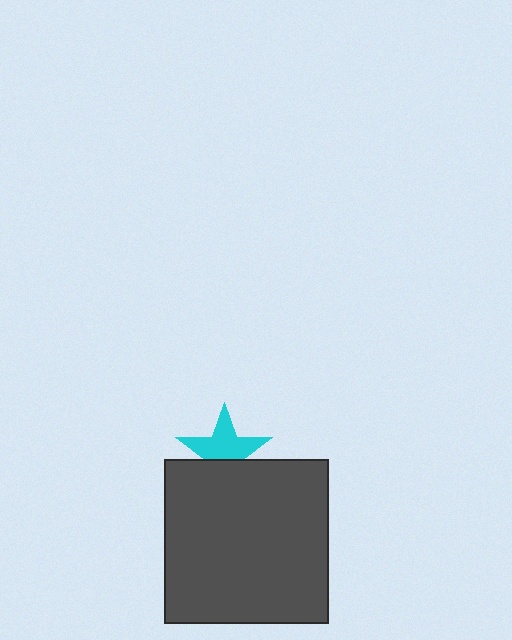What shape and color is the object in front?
The object in front is a dark gray square.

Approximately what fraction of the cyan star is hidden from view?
Roughly 37% of the cyan star is hidden behind the dark gray square.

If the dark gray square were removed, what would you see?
You would see the complete cyan star.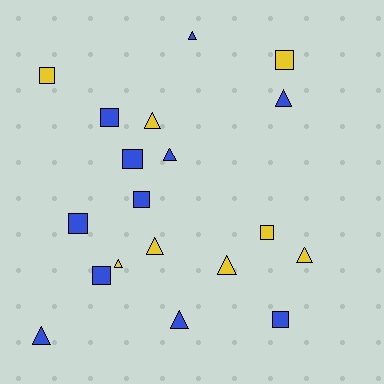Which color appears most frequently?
Blue, with 11 objects.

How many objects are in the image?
There are 19 objects.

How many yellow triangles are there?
There are 5 yellow triangles.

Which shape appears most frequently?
Triangle, with 10 objects.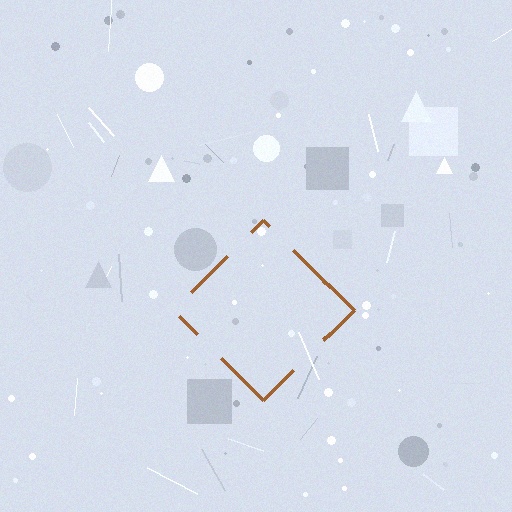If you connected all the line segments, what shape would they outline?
They would outline a diamond.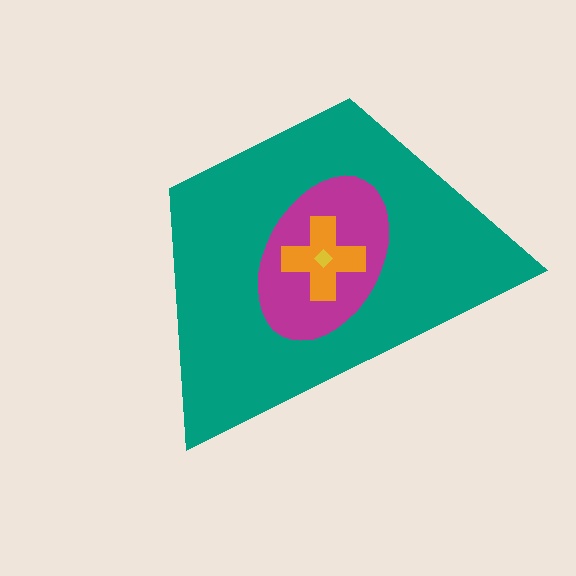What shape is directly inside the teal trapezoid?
The magenta ellipse.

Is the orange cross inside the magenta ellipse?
Yes.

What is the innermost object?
The yellow diamond.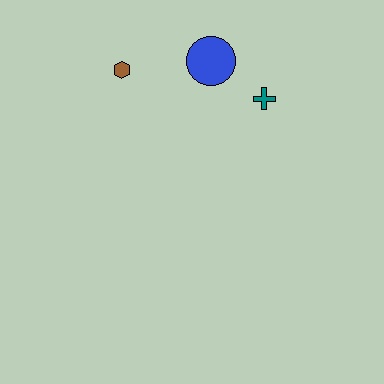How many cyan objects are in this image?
There are no cyan objects.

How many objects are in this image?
There are 3 objects.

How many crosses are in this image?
There is 1 cross.